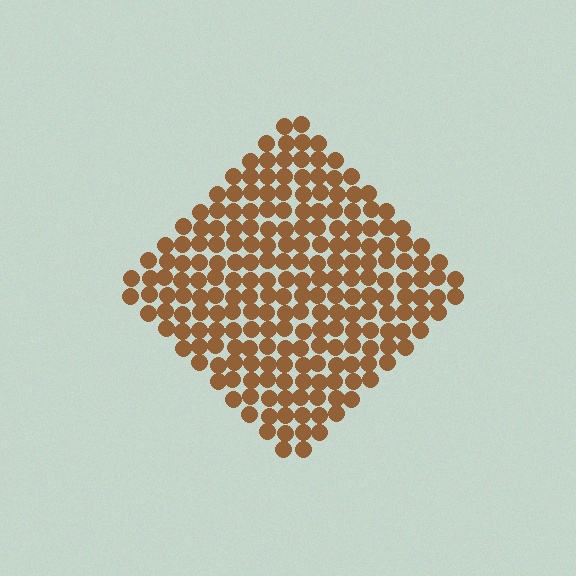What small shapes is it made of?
It is made of small circles.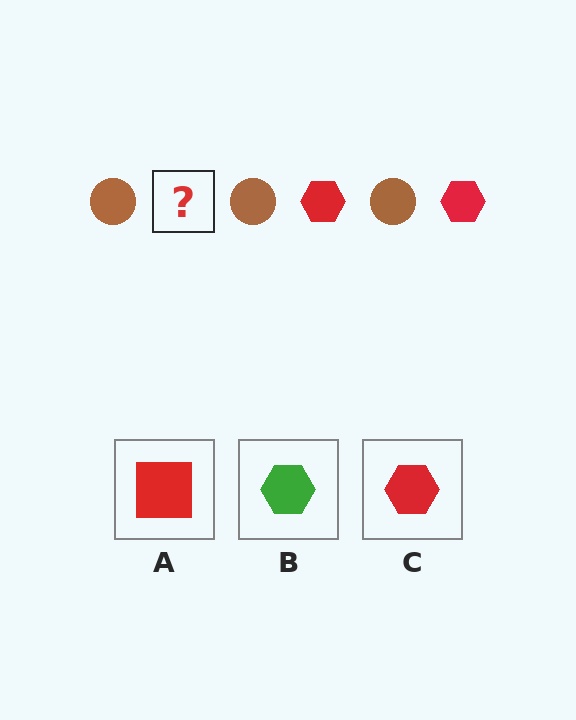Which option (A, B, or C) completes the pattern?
C.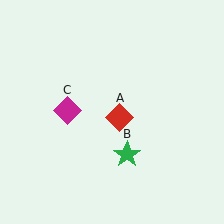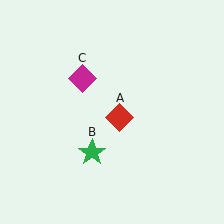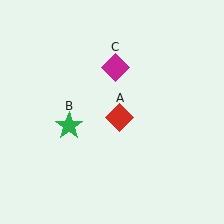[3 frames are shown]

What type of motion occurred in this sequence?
The green star (object B), magenta diamond (object C) rotated clockwise around the center of the scene.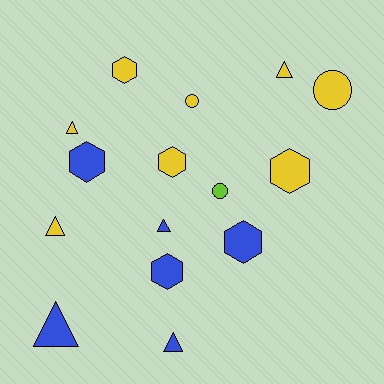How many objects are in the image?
There are 15 objects.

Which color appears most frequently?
Yellow, with 8 objects.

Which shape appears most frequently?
Triangle, with 6 objects.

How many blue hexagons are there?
There are 3 blue hexagons.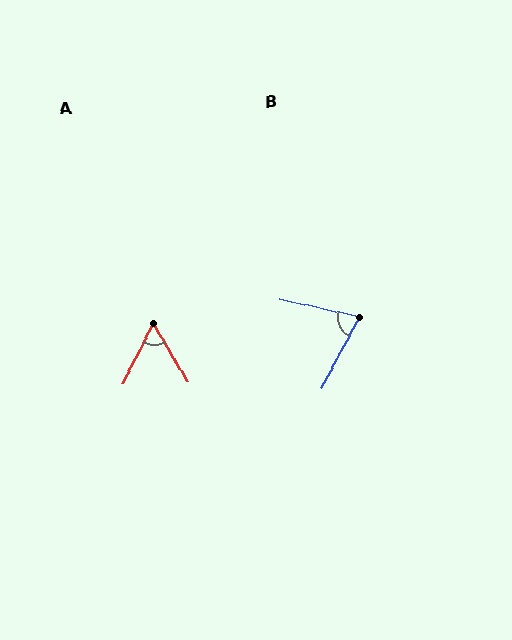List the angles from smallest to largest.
A (57°), B (74°).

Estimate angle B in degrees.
Approximately 74 degrees.